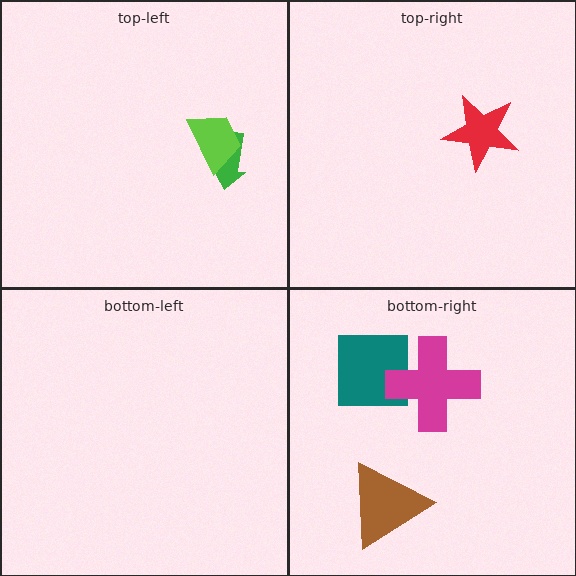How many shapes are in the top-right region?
1.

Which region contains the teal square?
The bottom-right region.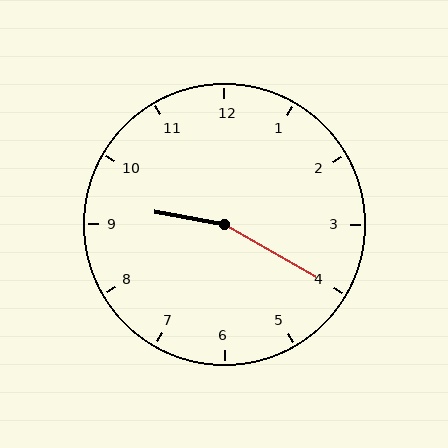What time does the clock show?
9:20.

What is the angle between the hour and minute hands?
Approximately 160 degrees.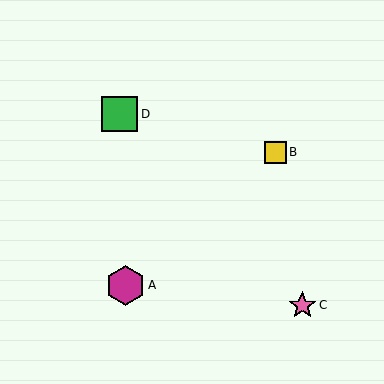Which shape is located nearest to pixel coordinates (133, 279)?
The magenta hexagon (labeled A) at (125, 285) is nearest to that location.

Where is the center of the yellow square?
The center of the yellow square is at (275, 152).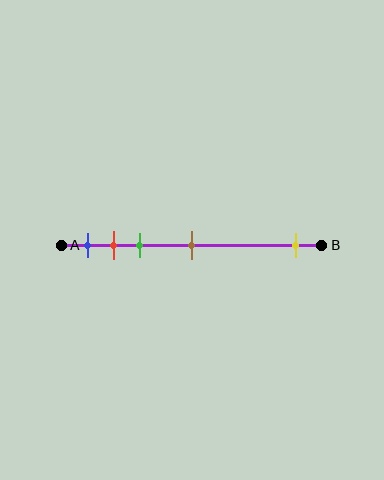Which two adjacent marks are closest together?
The red and green marks are the closest adjacent pair.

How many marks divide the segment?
There are 5 marks dividing the segment.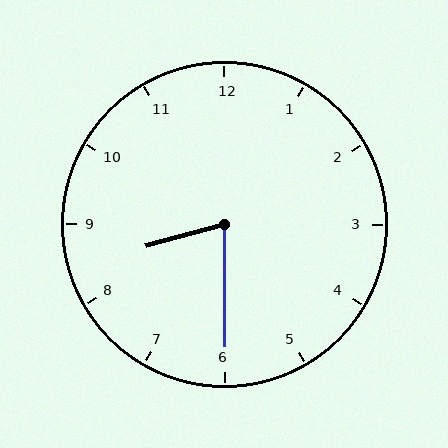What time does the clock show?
8:30.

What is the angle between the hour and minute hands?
Approximately 75 degrees.